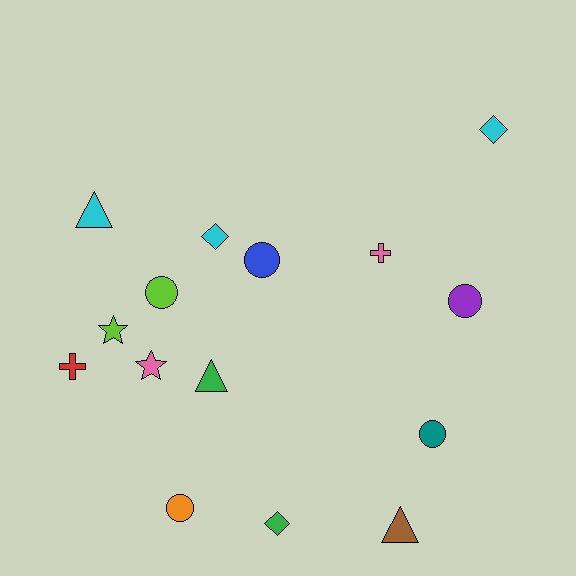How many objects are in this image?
There are 15 objects.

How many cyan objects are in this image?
There are 3 cyan objects.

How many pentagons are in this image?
There are no pentagons.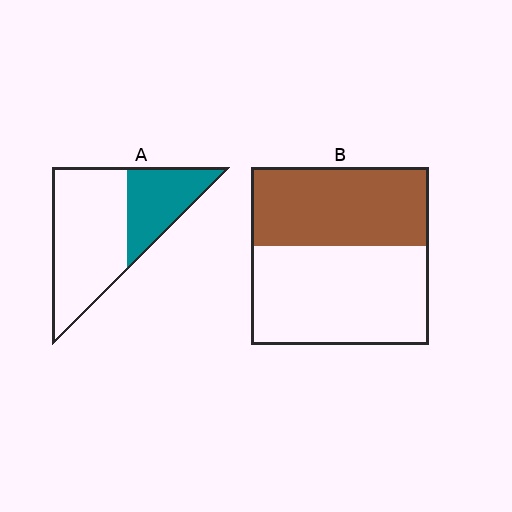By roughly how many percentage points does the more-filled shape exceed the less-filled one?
By roughly 10 percentage points (B over A).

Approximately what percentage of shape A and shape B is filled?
A is approximately 35% and B is approximately 45%.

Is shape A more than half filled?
No.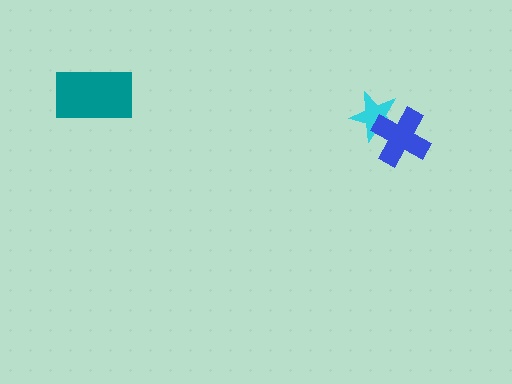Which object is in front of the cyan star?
The blue cross is in front of the cyan star.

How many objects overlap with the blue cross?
1 object overlaps with the blue cross.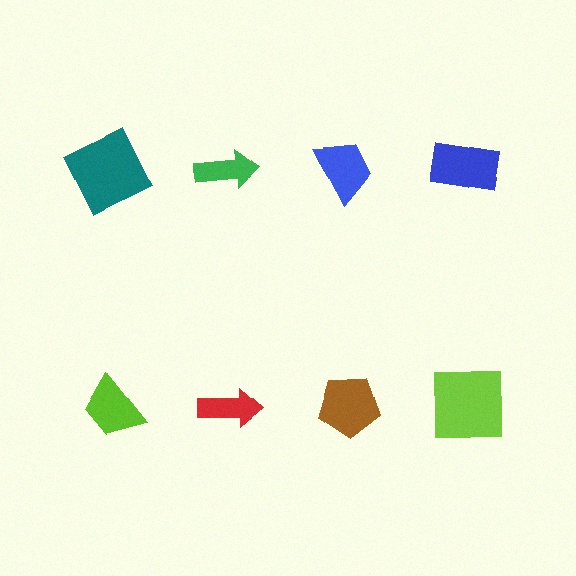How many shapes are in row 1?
4 shapes.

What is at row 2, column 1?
A lime trapezoid.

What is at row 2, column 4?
A lime square.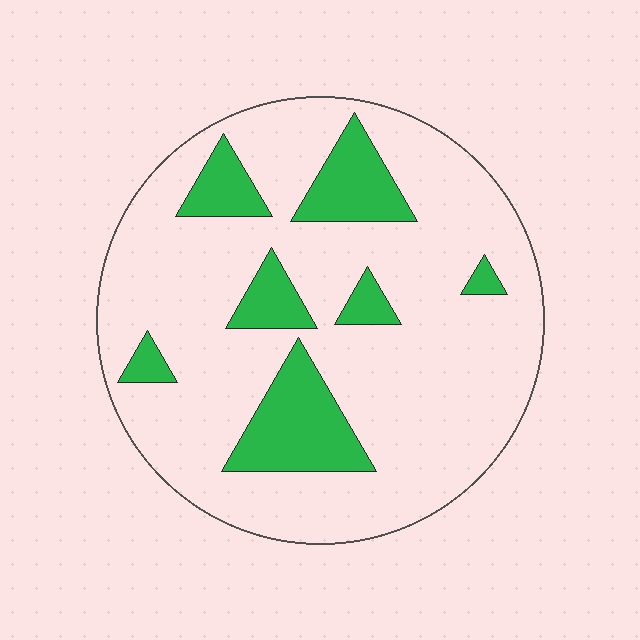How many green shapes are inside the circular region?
7.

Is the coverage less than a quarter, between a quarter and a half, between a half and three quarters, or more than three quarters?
Less than a quarter.